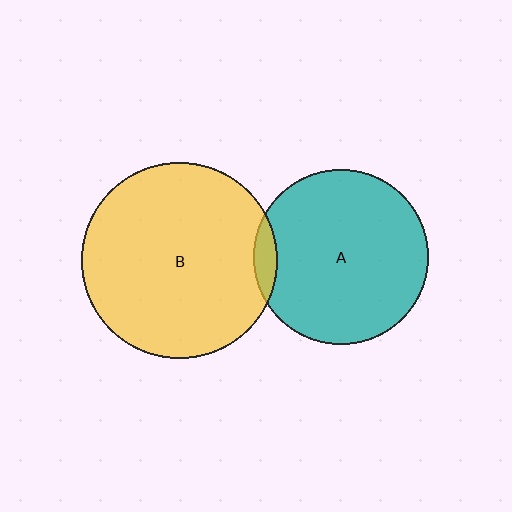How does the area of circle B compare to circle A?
Approximately 1.3 times.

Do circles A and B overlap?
Yes.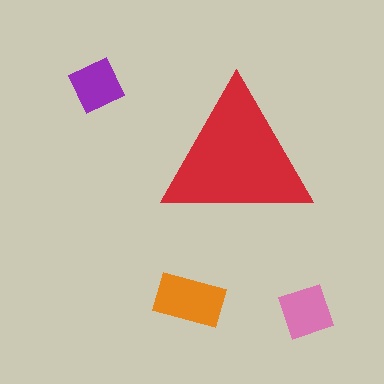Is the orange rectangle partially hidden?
No, the orange rectangle is fully visible.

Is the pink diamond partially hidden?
No, the pink diamond is fully visible.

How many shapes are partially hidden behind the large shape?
0 shapes are partially hidden.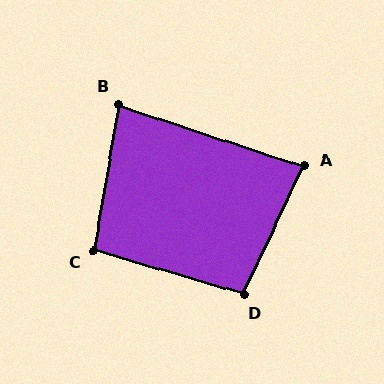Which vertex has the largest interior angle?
D, at approximately 99 degrees.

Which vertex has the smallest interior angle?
B, at approximately 81 degrees.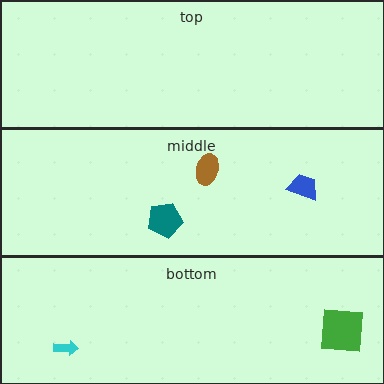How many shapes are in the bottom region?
2.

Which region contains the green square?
The bottom region.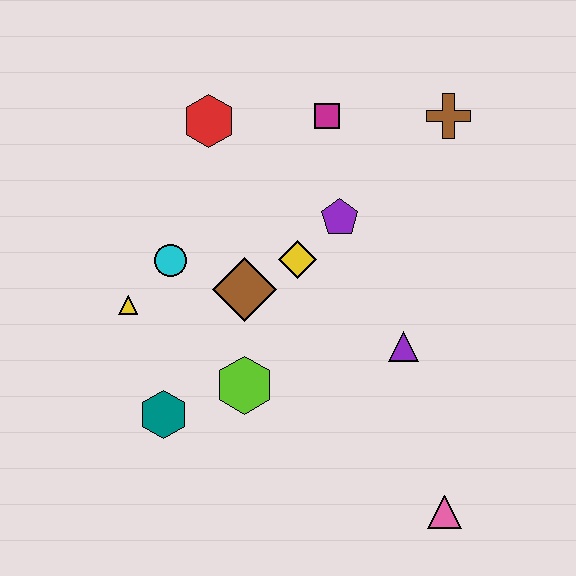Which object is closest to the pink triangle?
The purple triangle is closest to the pink triangle.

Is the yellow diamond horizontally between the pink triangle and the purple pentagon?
No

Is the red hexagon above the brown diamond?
Yes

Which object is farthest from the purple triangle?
The red hexagon is farthest from the purple triangle.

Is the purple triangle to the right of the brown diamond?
Yes